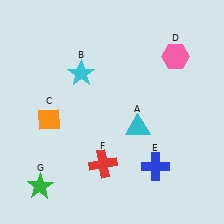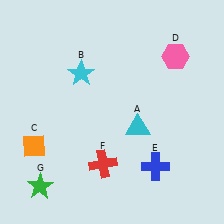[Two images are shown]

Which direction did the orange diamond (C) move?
The orange diamond (C) moved down.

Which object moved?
The orange diamond (C) moved down.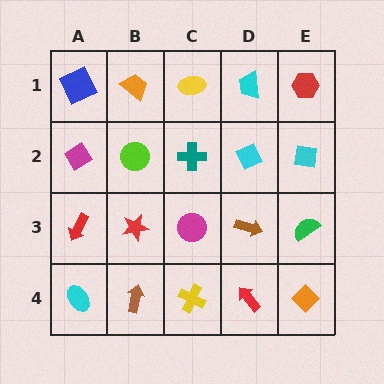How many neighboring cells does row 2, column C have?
4.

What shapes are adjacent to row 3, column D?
A cyan diamond (row 2, column D), a red arrow (row 4, column D), a magenta circle (row 3, column C), a green semicircle (row 3, column E).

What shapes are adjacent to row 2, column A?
A blue square (row 1, column A), a red arrow (row 3, column A), a lime circle (row 2, column B).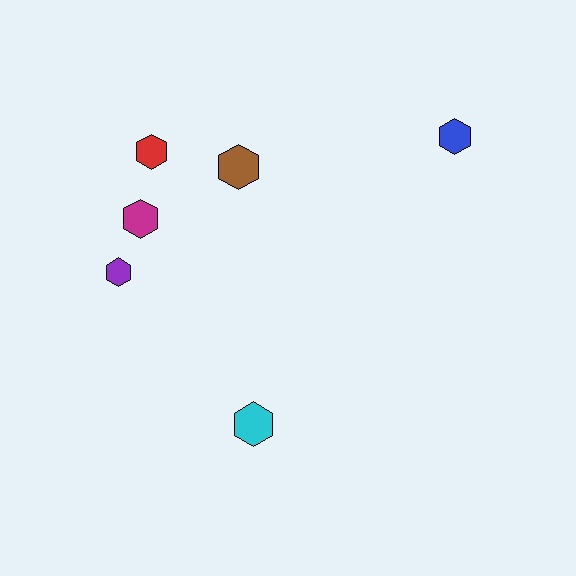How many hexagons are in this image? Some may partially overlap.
There are 6 hexagons.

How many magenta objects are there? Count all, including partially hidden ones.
There is 1 magenta object.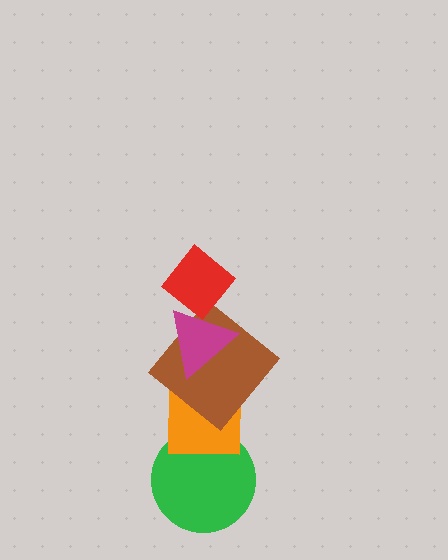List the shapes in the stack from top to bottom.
From top to bottom: the red diamond, the magenta triangle, the brown diamond, the orange square, the green circle.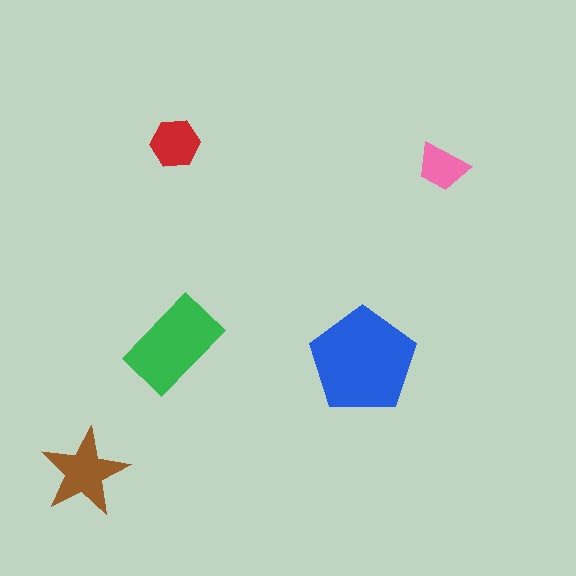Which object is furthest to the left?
The brown star is leftmost.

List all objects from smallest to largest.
The pink trapezoid, the red hexagon, the brown star, the green rectangle, the blue pentagon.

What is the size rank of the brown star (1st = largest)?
3rd.